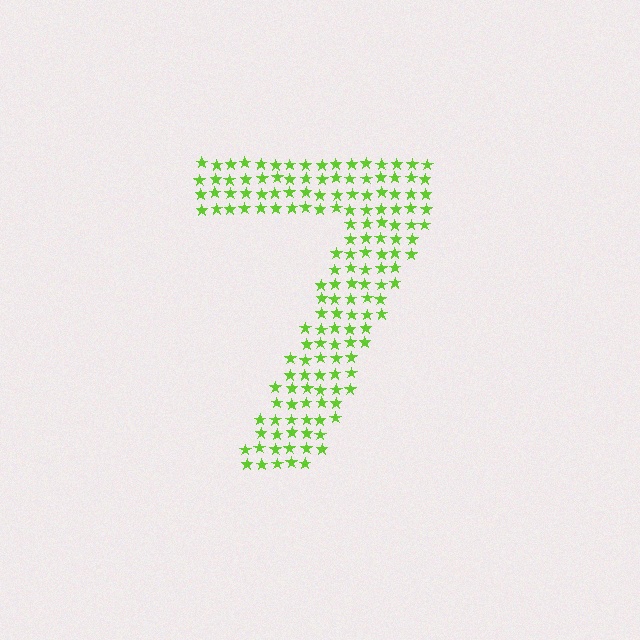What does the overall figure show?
The overall figure shows the digit 7.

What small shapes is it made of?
It is made of small stars.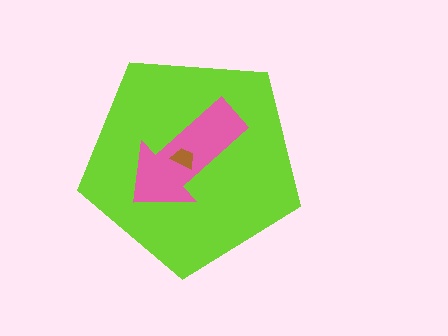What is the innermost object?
The brown trapezoid.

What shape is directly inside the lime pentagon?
The pink arrow.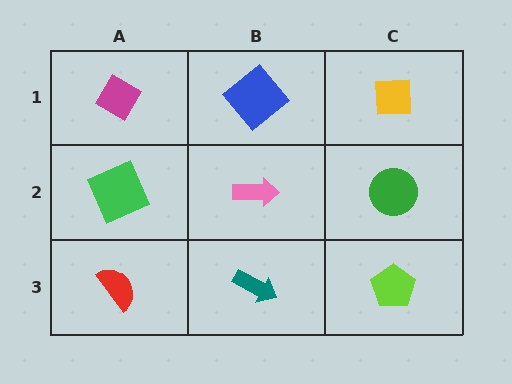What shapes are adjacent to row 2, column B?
A blue diamond (row 1, column B), a teal arrow (row 3, column B), a green square (row 2, column A), a green circle (row 2, column C).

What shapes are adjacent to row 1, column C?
A green circle (row 2, column C), a blue diamond (row 1, column B).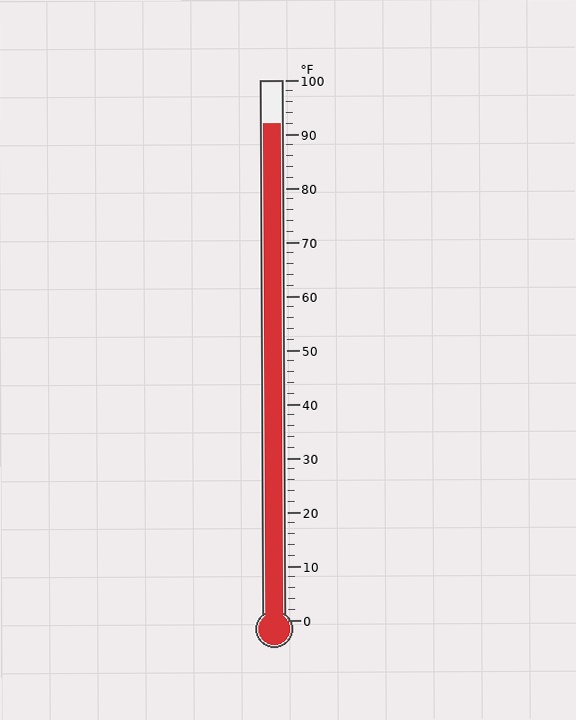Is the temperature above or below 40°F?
The temperature is above 40°F.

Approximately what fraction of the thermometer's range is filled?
The thermometer is filled to approximately 90% of its range.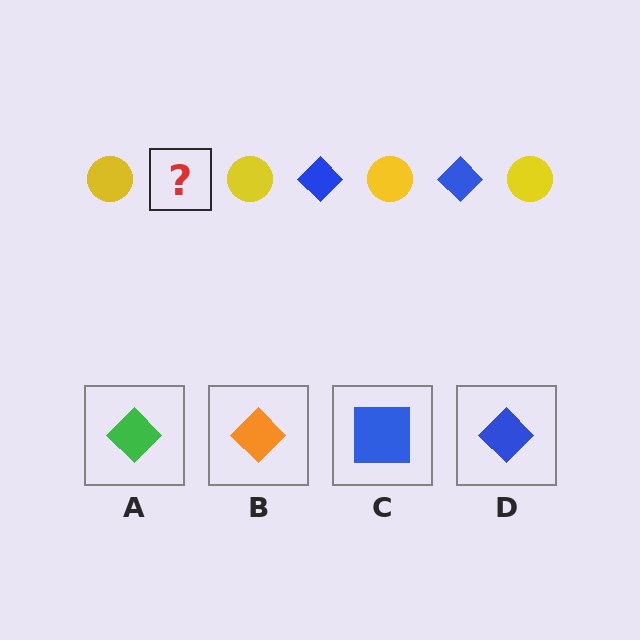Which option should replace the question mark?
Option D.